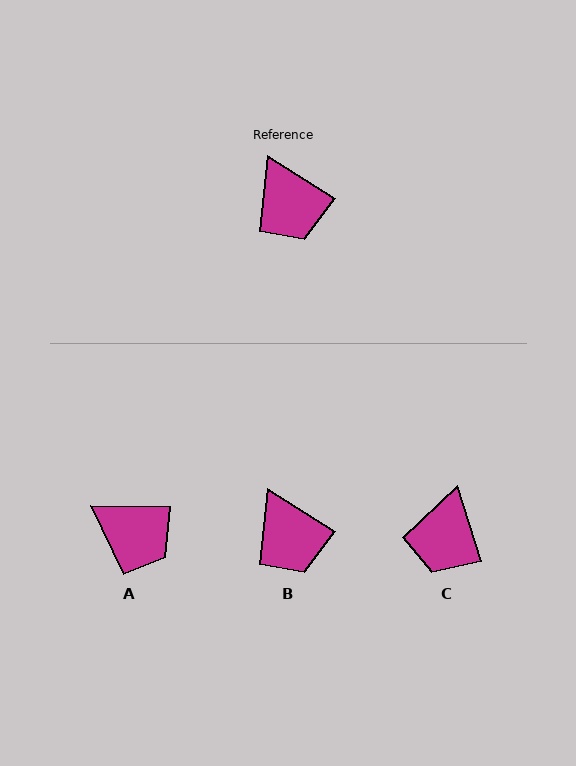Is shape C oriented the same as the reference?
No, it is off by about 41 degrees.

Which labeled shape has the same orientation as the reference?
B.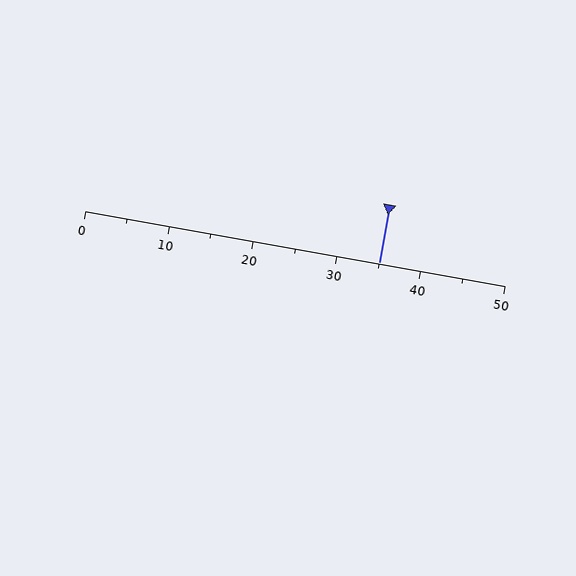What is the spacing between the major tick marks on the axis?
The major ticks are spaced 10 apart.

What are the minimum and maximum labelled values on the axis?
The axis runs from 0 to 50.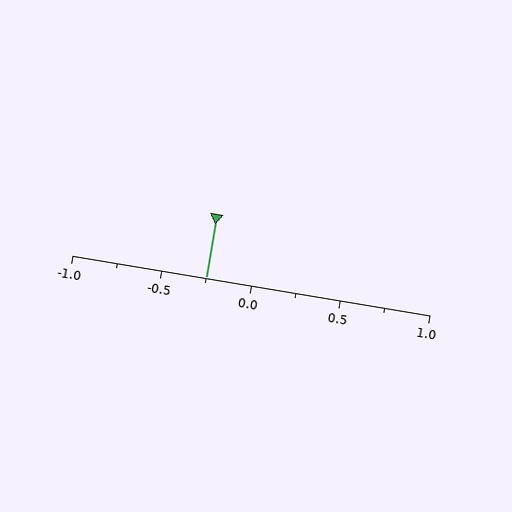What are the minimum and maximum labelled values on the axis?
The axis runs from -1.0 to 1.0.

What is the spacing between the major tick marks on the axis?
The major ticks are spaced 0.5 apart.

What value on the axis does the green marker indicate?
The marker indicates approximately -0.25.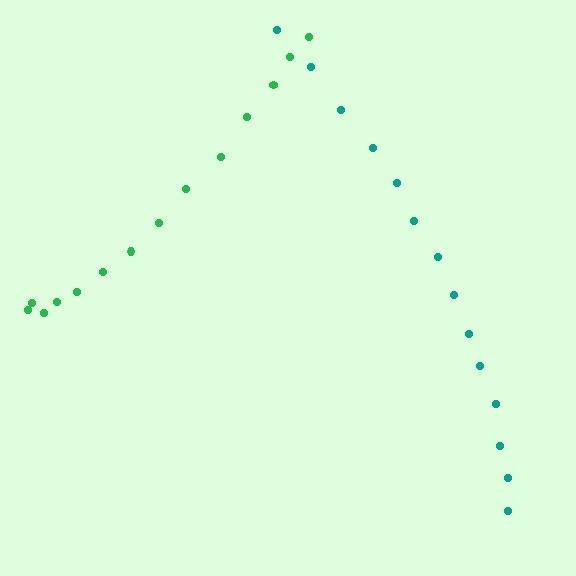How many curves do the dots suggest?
There are 2 distinct paths.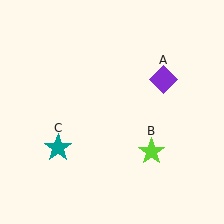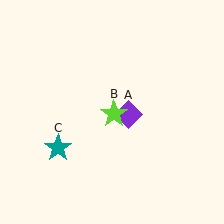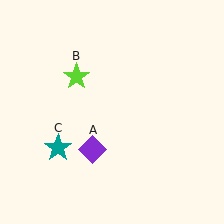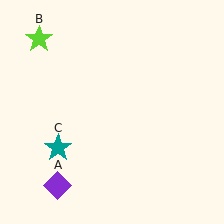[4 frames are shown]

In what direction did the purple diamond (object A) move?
The purple diamond (object A) moved down and to the left.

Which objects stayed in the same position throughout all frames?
Teal star (object C) remained stationary.